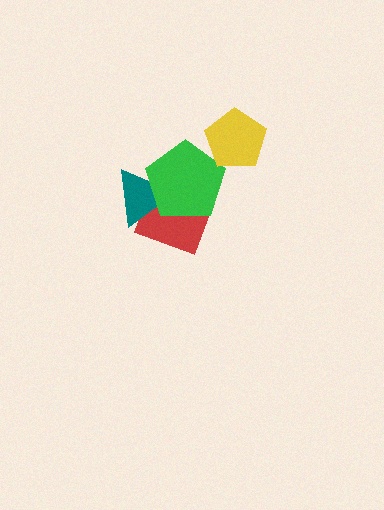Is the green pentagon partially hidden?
Yes, it is partially covered by another shape.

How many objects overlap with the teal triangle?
2 objects overlap with the teal triangle.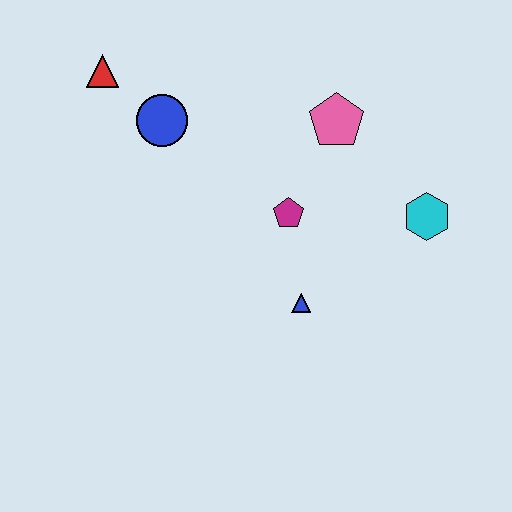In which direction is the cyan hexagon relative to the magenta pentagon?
The cyan hexagon is to the right of the magenta pentagon.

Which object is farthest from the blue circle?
The cyan hexagon is farthest from the blue circle.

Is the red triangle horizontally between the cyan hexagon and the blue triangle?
No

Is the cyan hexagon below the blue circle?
Yes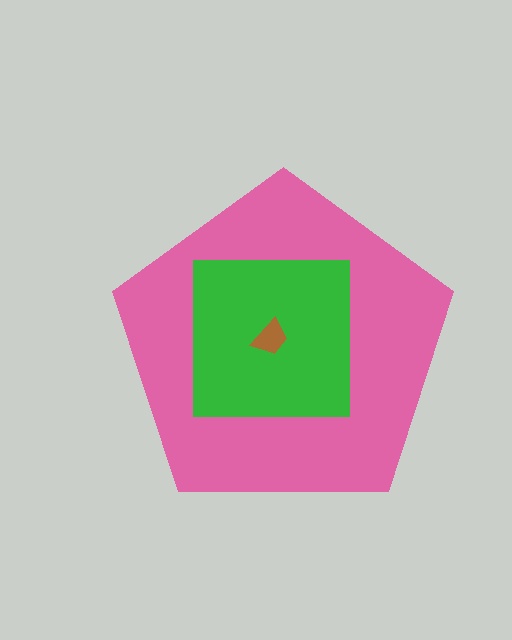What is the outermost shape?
The pink pentagon.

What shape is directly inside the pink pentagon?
The green square.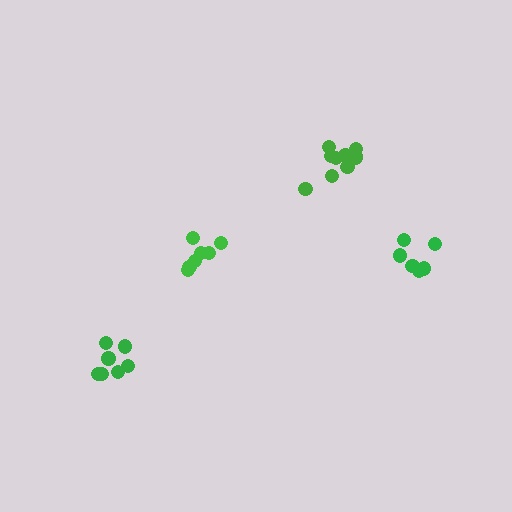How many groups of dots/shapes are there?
There are 4 groups.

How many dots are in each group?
Group 1: 7 dots, Group 2: 10 dots, Group 3: 7 dots, Group 4: 6 dots (30 total).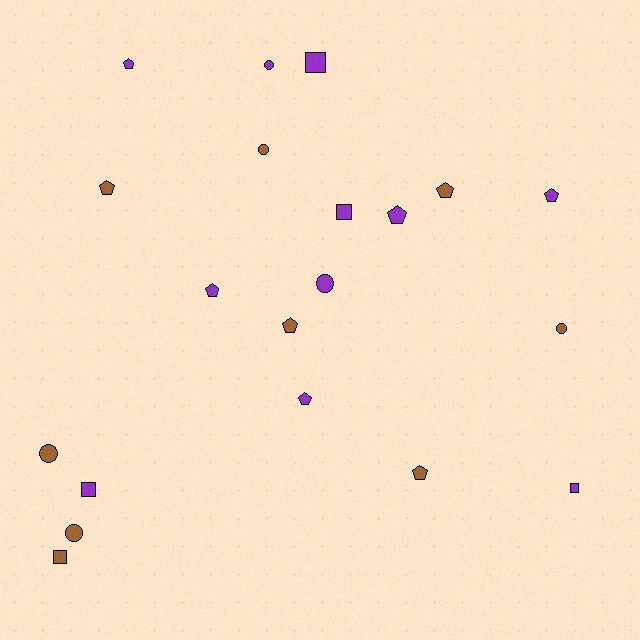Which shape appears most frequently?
Pentagon, with 9 objects.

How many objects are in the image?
There are 20 objects.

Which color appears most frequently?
Purple, with 11 objects.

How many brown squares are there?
There is 1 brown square.